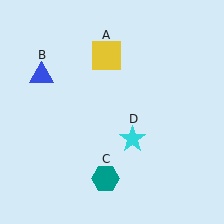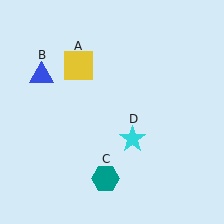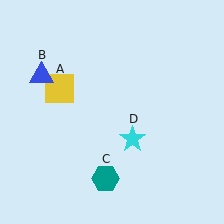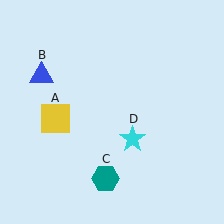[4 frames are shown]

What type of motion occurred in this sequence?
The yellow square (object A) rotated counterclockwise around the center of the scene.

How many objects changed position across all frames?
1 object changed position: yellow square (object A).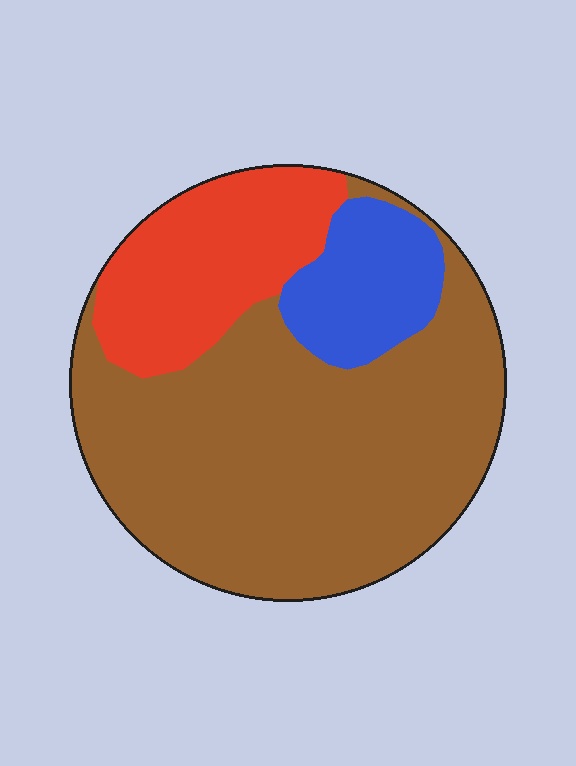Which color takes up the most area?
Brown, at roughly 65%.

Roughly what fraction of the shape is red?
Red covers around 20% of the shape.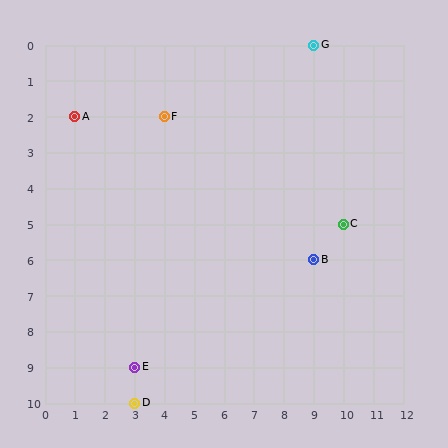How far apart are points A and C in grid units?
Points A and C are 9 columns and 3 rows apart (about 9.5 grid units diagonally).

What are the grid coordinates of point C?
Point C is at grid coordinates (10, 5).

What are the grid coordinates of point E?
Point E is at grid coordinates (3, 9).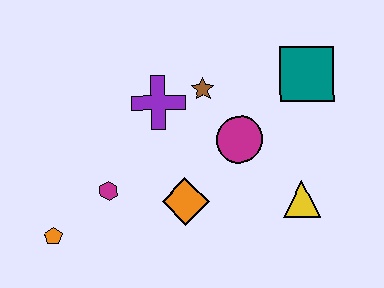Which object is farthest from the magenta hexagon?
The teal square is farthest from the magenta hexagon.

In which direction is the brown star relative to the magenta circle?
The brown star is above the magenta circle.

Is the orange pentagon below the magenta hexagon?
Yes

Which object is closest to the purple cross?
The brown star is closest to the purple cross.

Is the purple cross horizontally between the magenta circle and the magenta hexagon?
Yes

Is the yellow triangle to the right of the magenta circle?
Yes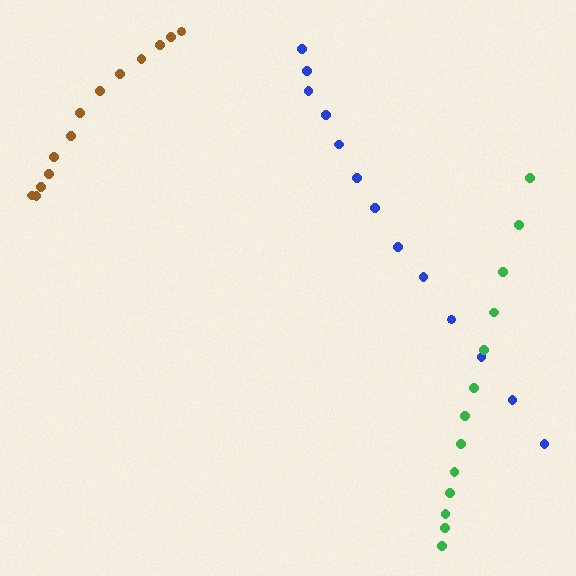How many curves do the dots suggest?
There are 3 distinct paths.